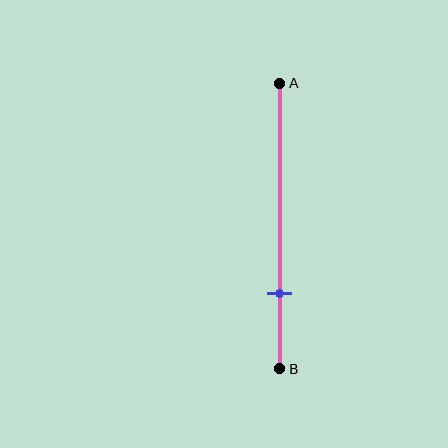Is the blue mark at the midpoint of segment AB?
No, the mark is at about 75% from A, not at the 50% midpoint.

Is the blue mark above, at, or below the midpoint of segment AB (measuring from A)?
The blue mark is below the midpoint of segment AB.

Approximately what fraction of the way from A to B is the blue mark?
The blue mark is approximately 75% of the way from A to B.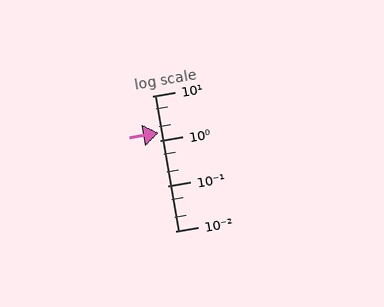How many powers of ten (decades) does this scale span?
The scale spans 3 decades, from 0.01 to 10.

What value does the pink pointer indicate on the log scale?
The pointer indicates approximately 1.5.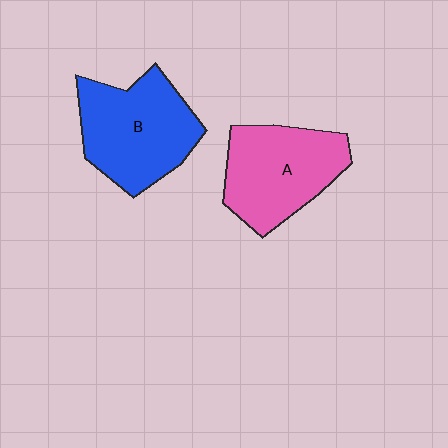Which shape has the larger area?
Shape B (blue).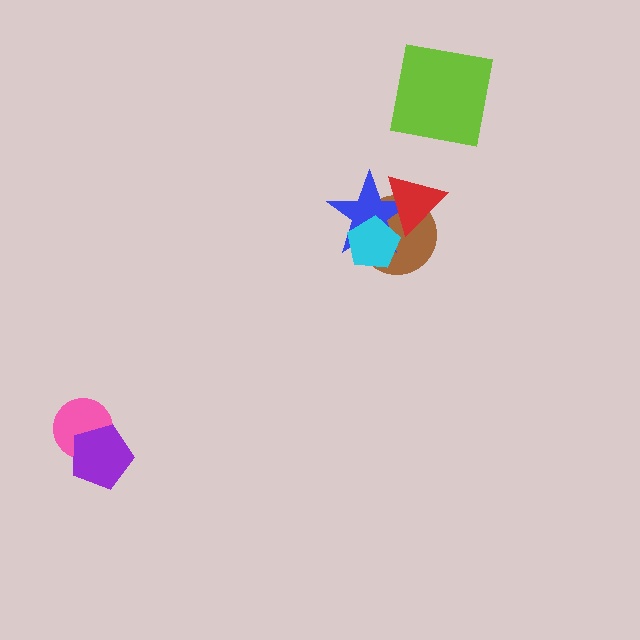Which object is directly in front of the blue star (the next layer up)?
The red triangle is directly in front of the blue star.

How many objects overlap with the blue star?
3 objects overlap with the blue star.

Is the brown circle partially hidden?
Yes, it is partially covered by another shape.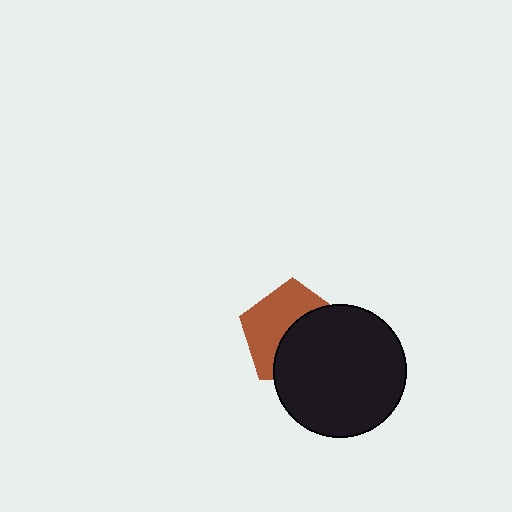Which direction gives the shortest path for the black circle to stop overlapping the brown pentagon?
Moving toward the lower-right gives the shortest separation.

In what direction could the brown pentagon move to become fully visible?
The brown pentagon could move toward the upper-left. That would shift it out from behind the black circle entirely.